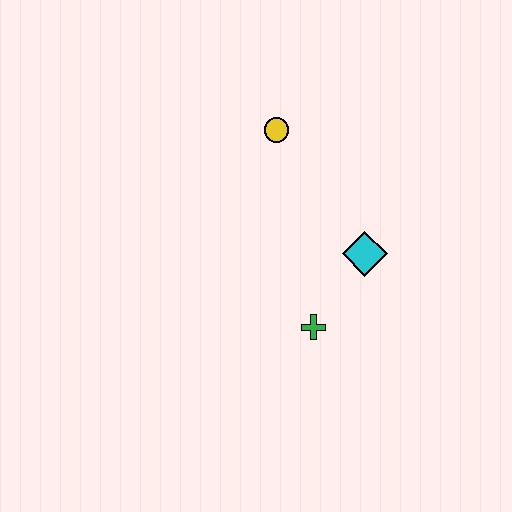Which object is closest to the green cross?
The cyan diamond is closest to the green cross.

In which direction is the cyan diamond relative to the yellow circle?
The cyan diamond is below the yellow circle.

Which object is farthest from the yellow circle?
The green cross is farthest from the yellow circle.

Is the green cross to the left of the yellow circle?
No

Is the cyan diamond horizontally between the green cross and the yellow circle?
No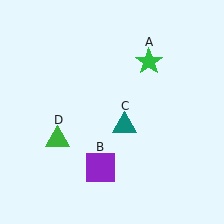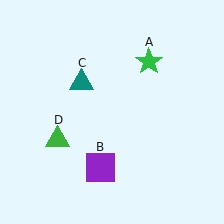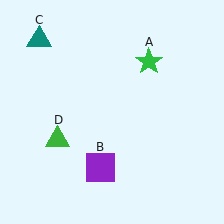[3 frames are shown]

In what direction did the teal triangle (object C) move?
The teal triangle (object C) moved up and to the left.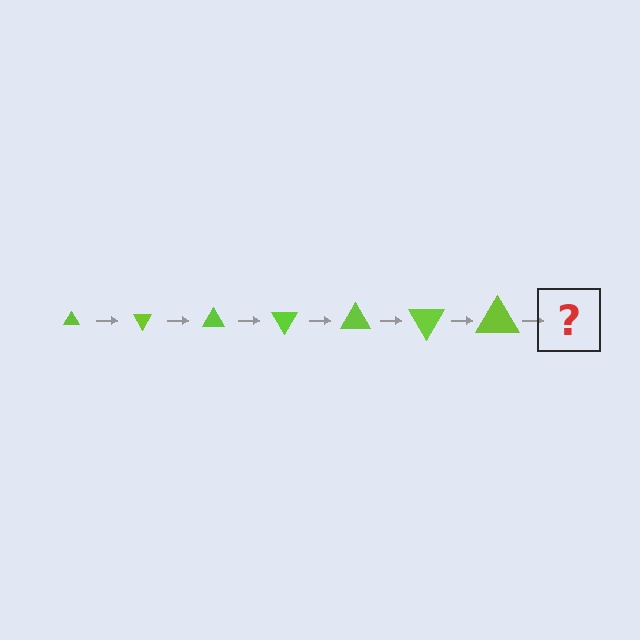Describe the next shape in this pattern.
It should be a triangle, larger than the previous one and rotated 420 degrees from the start.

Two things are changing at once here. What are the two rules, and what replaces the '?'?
The two rules are that the triangle grows larger each step and it rotates 60 degrees each step. The '?' should be a triangle, larger than the previous one and rotated 420 degrees from the start.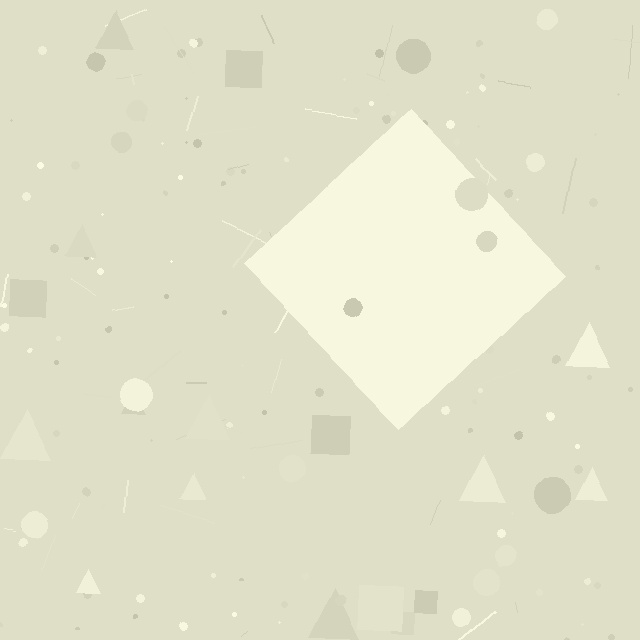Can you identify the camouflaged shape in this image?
The camouflaged shape is a diamond.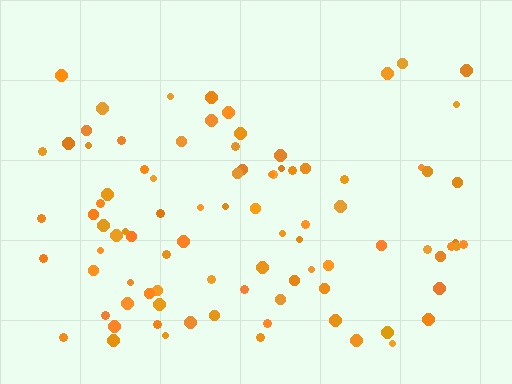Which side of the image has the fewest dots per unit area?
The top.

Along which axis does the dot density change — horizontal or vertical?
Vertical.